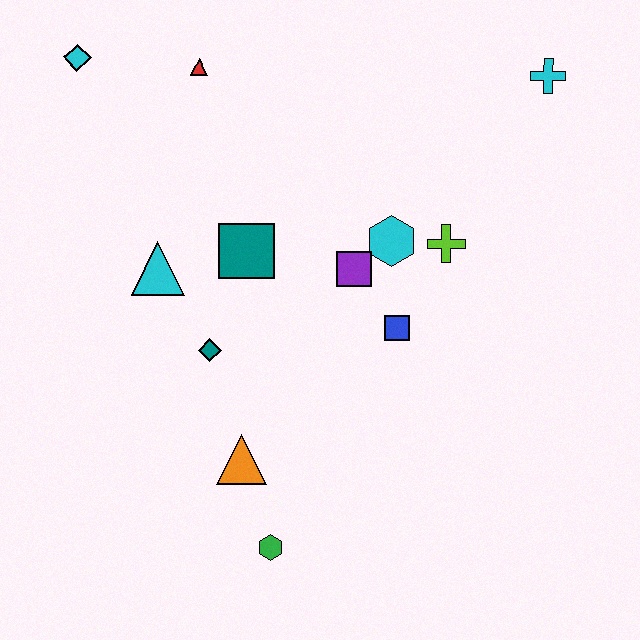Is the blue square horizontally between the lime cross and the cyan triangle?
Yes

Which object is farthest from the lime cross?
The cyan diamond is farthest from the lime cross.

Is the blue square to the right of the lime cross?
No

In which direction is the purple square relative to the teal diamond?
The purple square is to the right of the teal diamond.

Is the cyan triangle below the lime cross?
Yes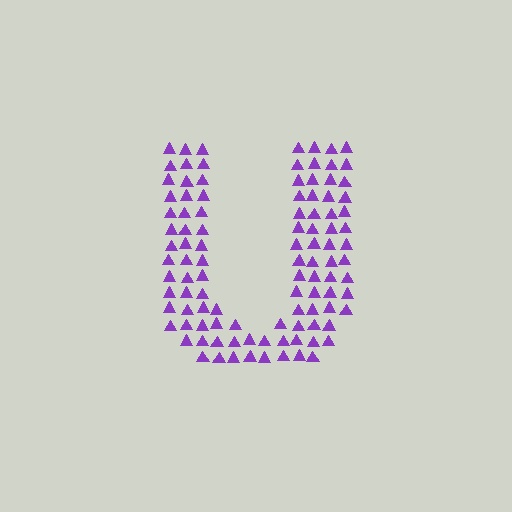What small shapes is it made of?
It is made of small triangles.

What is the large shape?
The large shape is the letter U.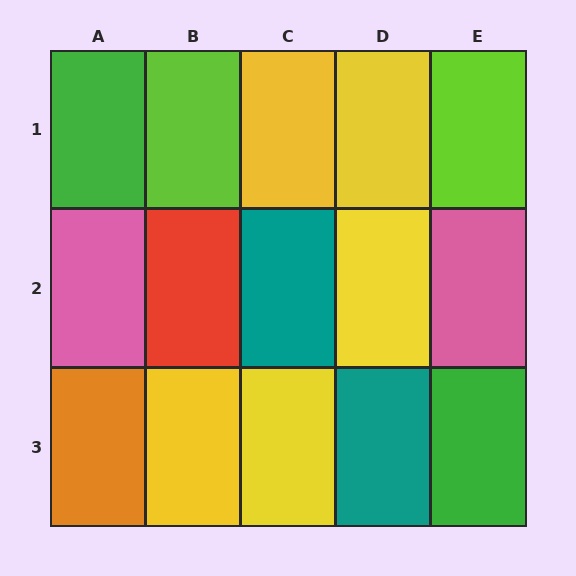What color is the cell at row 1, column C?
Yellow.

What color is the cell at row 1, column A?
Green.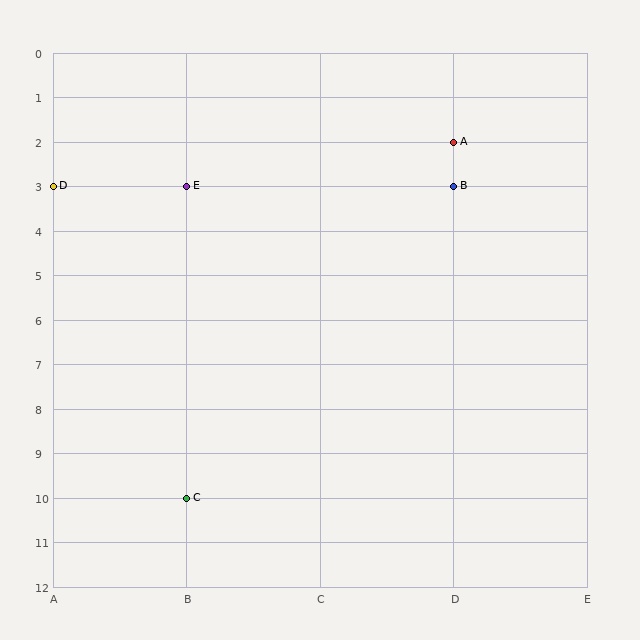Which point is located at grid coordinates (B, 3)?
Point E is at (B, 3).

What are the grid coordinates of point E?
Point E is at grid coordinates (B, 3).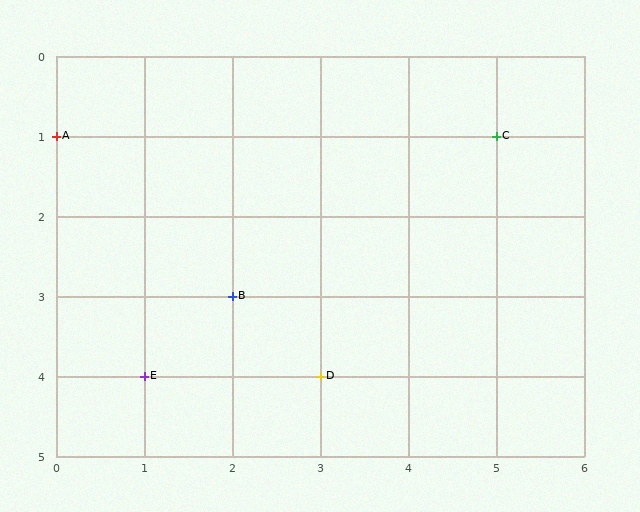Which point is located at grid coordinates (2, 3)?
Point B is at (2, 3).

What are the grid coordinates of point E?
Point E is at grid coordinates (1, 4).